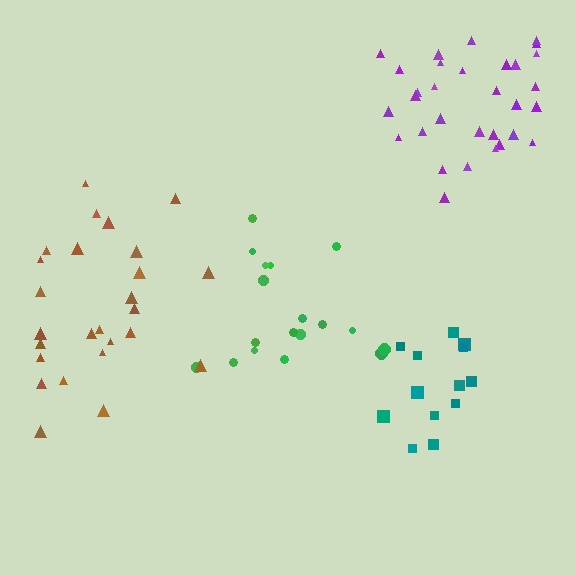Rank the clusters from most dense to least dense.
teal, purple, green, brown.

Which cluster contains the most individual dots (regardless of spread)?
Purple (31).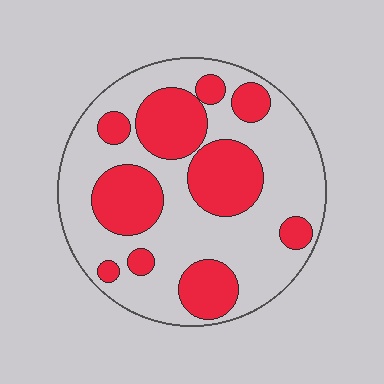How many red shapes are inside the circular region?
10.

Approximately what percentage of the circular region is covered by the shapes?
Approximately 35%.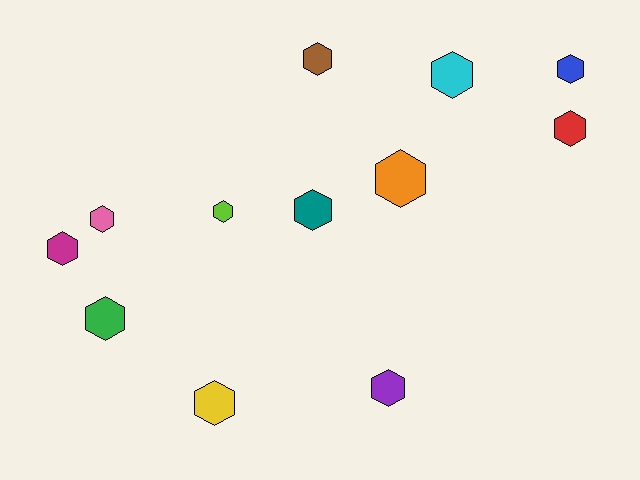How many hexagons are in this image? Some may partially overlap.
There are 12 hexagons.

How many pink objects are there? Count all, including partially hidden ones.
There is 1 pink object.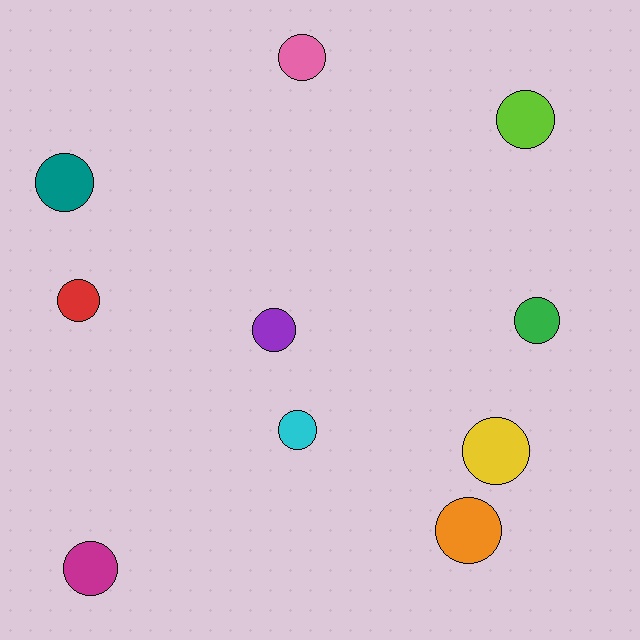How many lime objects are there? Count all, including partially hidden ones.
There is 1 lime object.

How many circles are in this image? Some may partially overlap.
There are 10 circles.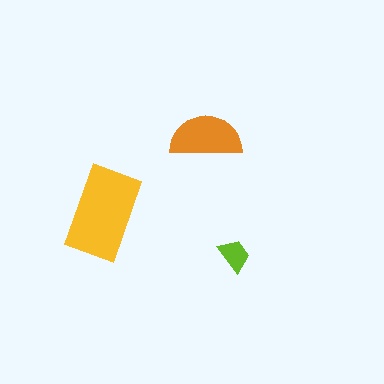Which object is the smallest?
The lime trapezoid.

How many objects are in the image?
There are 3 objects in the image.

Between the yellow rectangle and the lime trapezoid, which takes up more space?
The yellow rectangle.